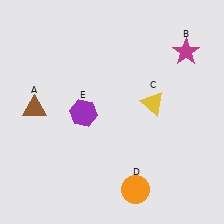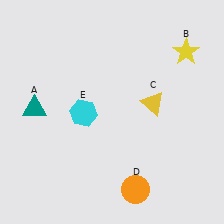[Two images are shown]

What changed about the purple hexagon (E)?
In Image 1, E is purple. In Image 2, it changed to cyan.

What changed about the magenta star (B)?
In Image 1, B is magenta. In Image 2, it changed to yellow.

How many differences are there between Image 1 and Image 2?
There are 3 differences between the two images.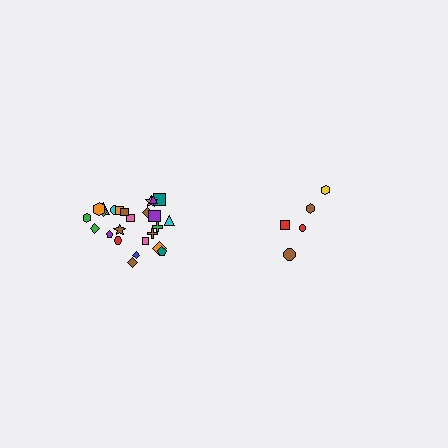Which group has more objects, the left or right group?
The left group.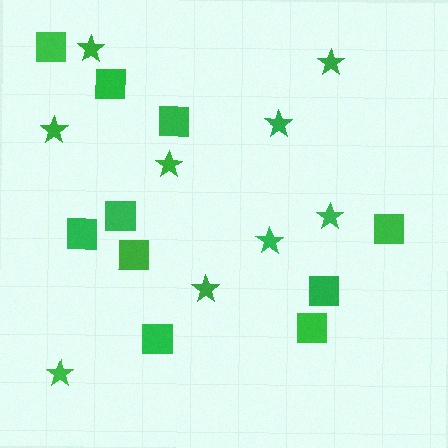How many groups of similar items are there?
There are 2 groups: one group of squares (10) and one group of stars (9).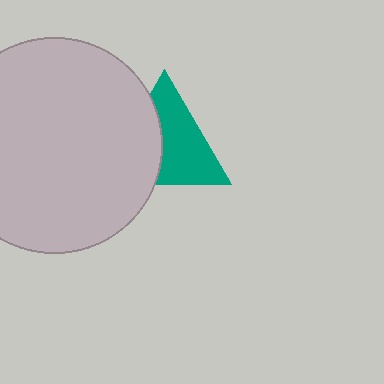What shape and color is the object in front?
The object in front is a light gray circle.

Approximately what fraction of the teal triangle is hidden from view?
Roughly 41% of the teal triangle is hidden behind the light gray circle.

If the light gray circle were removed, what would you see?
You would see the complete teal triangle.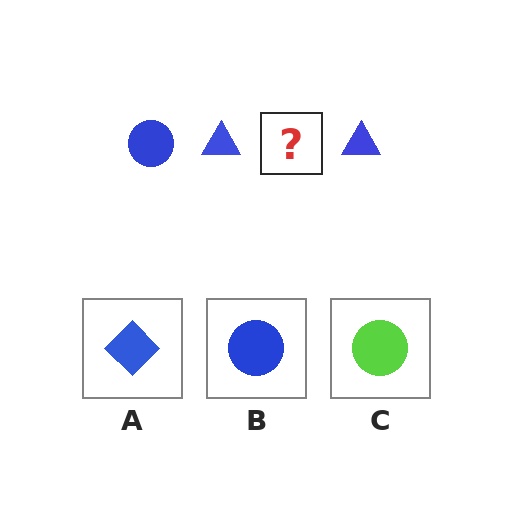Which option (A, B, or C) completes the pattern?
B.